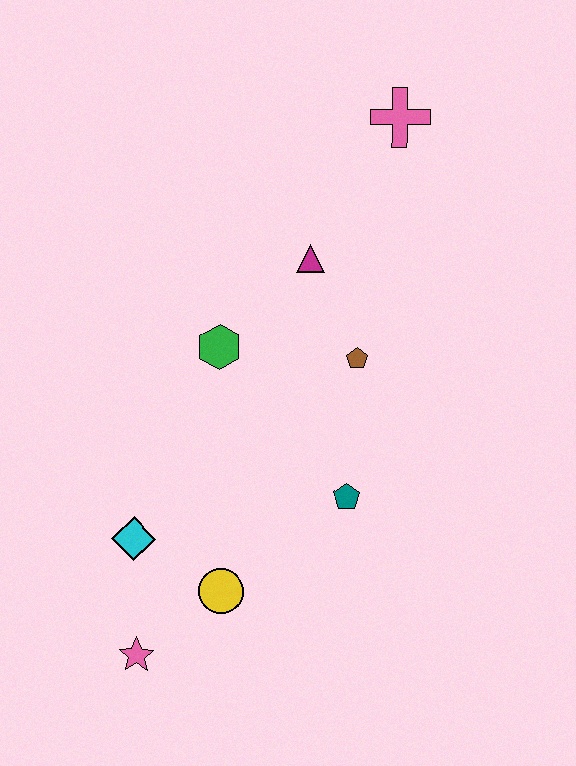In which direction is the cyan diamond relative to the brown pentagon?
The cyan diamond is to the left of the brown pentagon.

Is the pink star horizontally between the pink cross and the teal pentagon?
No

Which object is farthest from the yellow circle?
The pink cross is farthest from the yellow circle.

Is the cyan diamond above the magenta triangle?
No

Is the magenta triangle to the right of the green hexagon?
Yes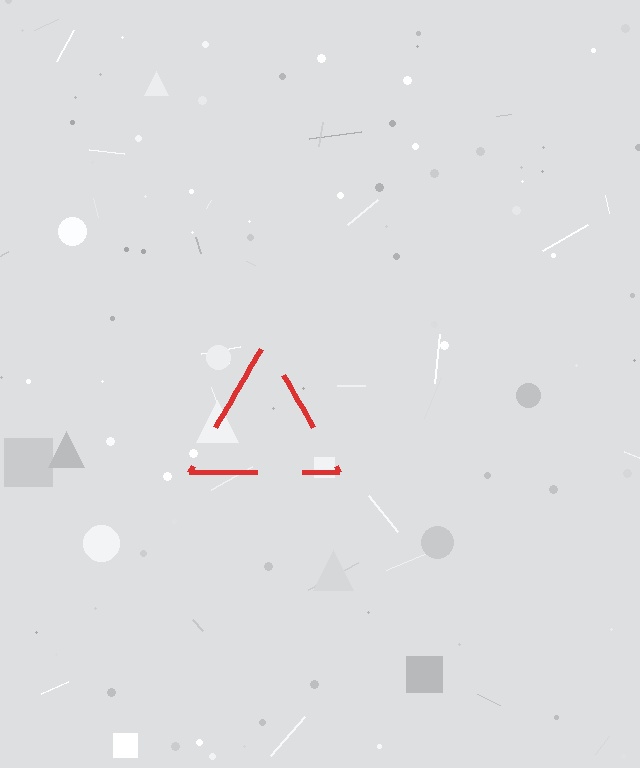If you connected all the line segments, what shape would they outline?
They would outline a triangle.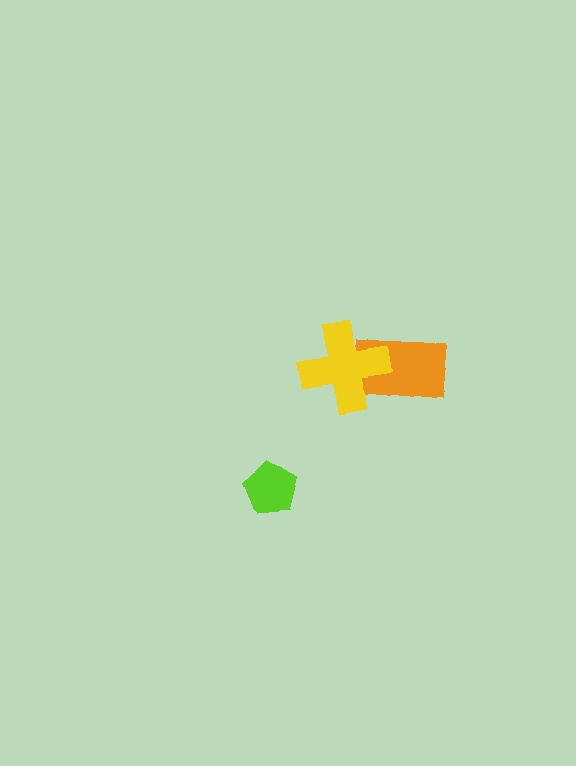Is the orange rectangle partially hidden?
Yes, it is partially covered by another shape.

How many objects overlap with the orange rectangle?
1 object overlaps with the orange rectangle.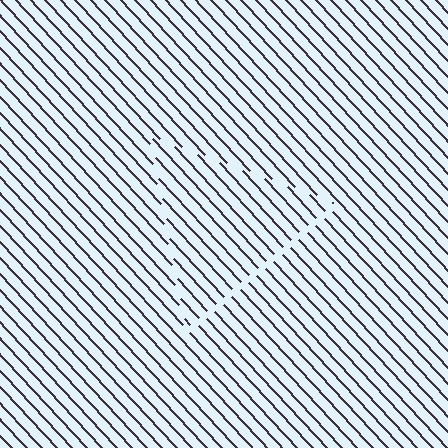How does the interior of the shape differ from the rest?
The interior of the shape contains the same grating, shifted by half a period — the contour is defined by the phase discontinuity where line-ends from the inner and outer gratings abut.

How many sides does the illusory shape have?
3 sides — the line-ends trace a triangle.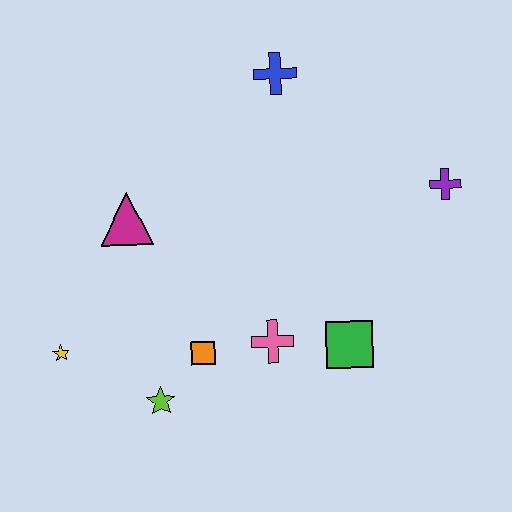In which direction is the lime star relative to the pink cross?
The lime star is to the left of the pink cross.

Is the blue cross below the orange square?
No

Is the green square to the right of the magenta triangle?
Yes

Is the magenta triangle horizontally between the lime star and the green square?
No